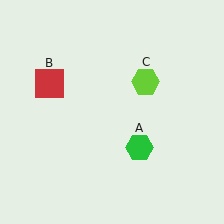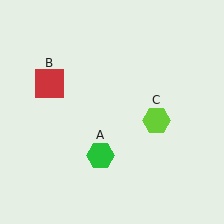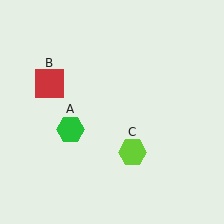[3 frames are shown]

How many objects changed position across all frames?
2 objects changed position: green hexagon (object A), lime hexagon (object C).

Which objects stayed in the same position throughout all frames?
Red square (object B) remained stationary.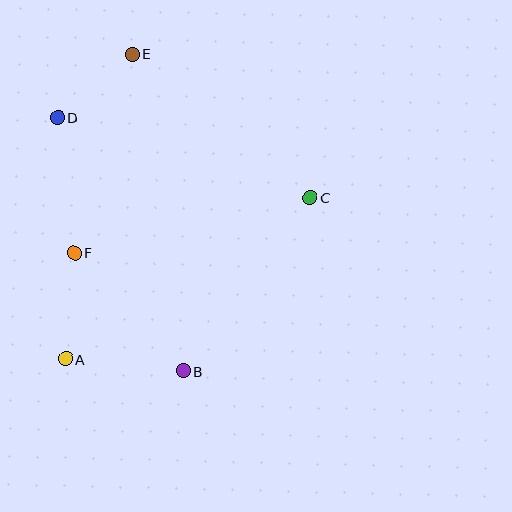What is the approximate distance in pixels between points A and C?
The distance between A and C is approximately 293 pixels.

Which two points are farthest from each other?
Points B and E are farthest from each other.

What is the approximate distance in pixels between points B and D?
The distance between B and D is approximately 283 pixels.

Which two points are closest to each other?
Points D and E are closest to each other.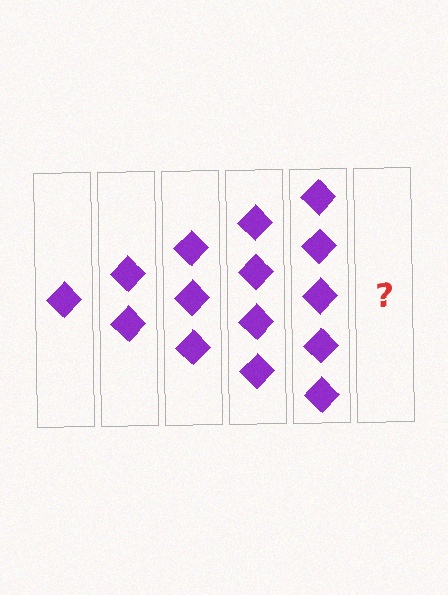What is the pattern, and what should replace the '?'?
The pattern is that each step adds one more diamond. The '?' should be 6 diamonds.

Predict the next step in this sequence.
The next step is 6 diamonds.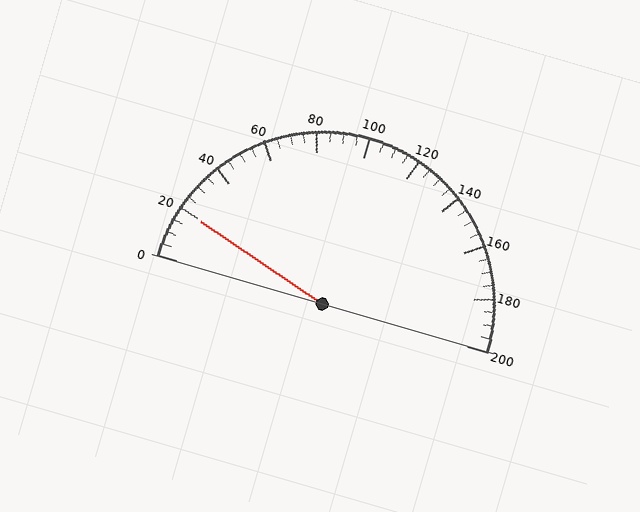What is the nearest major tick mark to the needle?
The nearest major tick mark is 20.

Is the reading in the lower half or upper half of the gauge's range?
The reading is in the lower half of the range (0 to 200).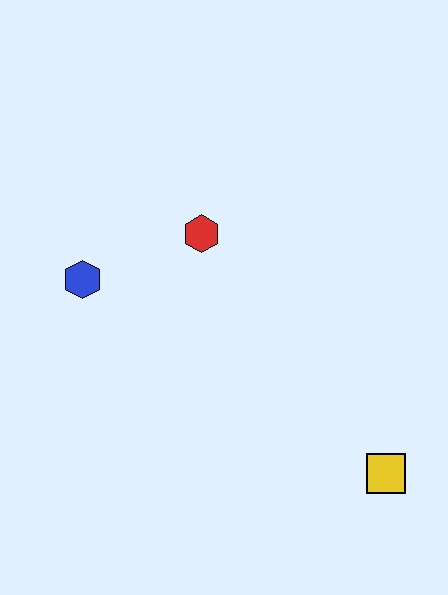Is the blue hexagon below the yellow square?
No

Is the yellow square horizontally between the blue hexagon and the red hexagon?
No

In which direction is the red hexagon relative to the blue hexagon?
The red hexagon is to the right of the blue hexagon.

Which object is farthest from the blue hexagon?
The yellow square is farthest from the blue hexagon.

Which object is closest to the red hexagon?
The blue hexagon is closest to the red hexagon.